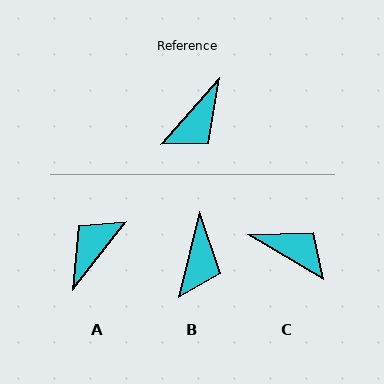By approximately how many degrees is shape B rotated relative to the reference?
Approximately 28 degrees counter-clockwise.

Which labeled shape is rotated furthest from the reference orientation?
A, about 176 degrees away.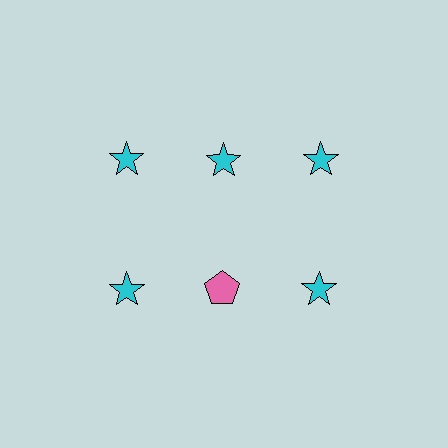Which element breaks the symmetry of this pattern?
The pink pentagon in the second row, second from left column breaks the symmetry. All other shapes are cyan stars.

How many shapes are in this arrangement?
There are 6 shapes arranged in a grid pattern.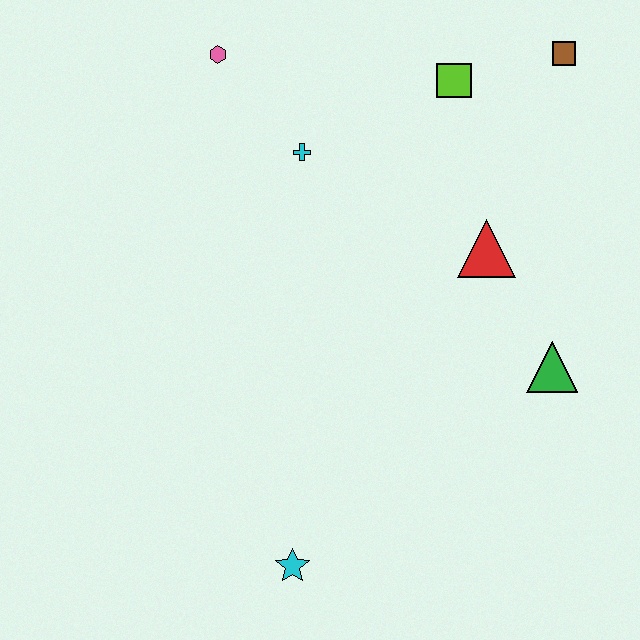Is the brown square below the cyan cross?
No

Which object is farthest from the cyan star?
The brown square is farthest from the cyan star.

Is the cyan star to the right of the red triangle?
No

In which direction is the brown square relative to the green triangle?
The brown square is above the green triangle.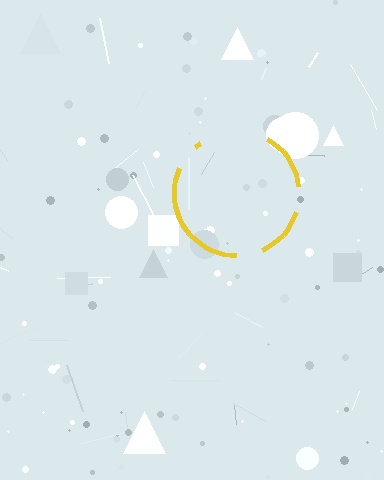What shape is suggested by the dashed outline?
The dashed outline suggests a circle.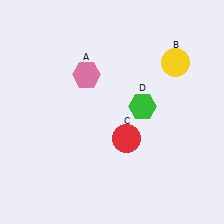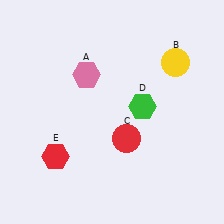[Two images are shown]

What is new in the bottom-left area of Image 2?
A red hexagon (E) was added in the bottom-left area of Image 2.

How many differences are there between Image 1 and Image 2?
There is 1 difference between the two images.